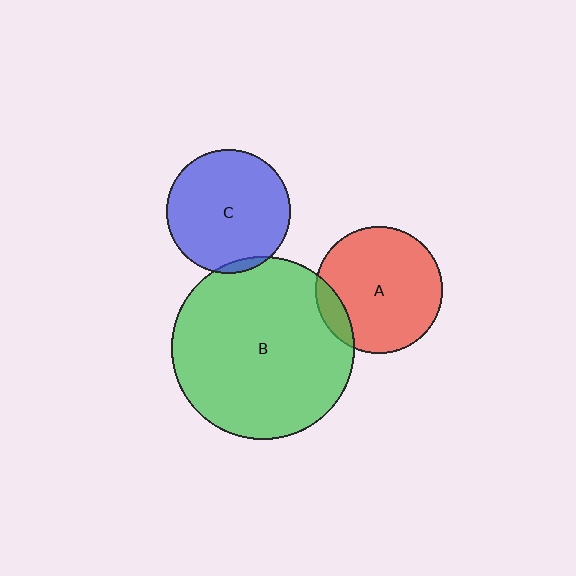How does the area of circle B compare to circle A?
Approximately 2.1 times.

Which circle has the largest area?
Circle B (green).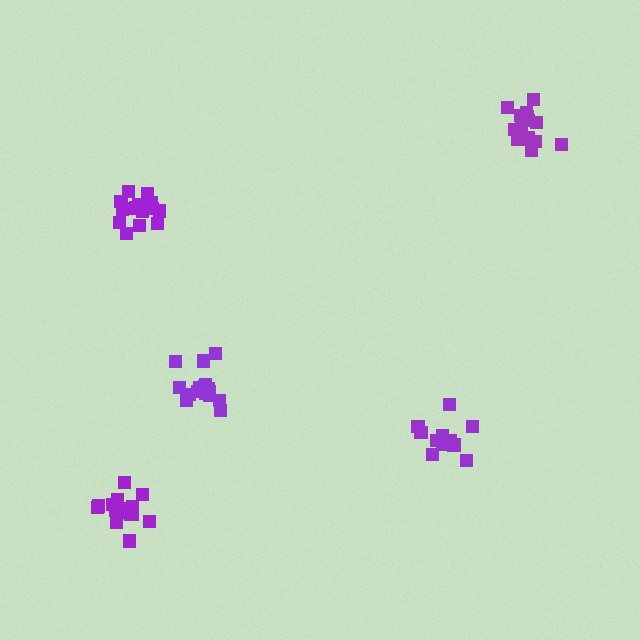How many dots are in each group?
Group 1: 13 dots, Group 2: 16 dots, Group 3: 16 dots, Group 4: 14 dots, Group 5: 19 dots (78 total).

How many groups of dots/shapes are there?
There are 5 groups.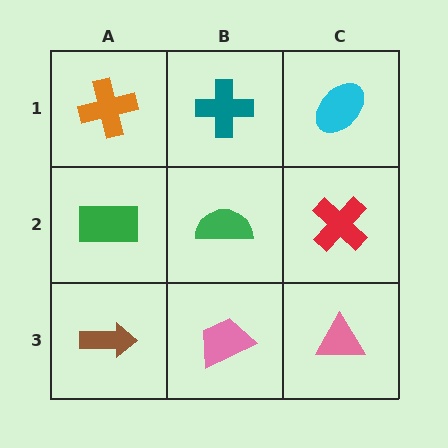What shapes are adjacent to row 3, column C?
A red cross (row 2, column C), a pink trapezoid (row 3, column B).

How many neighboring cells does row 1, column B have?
3.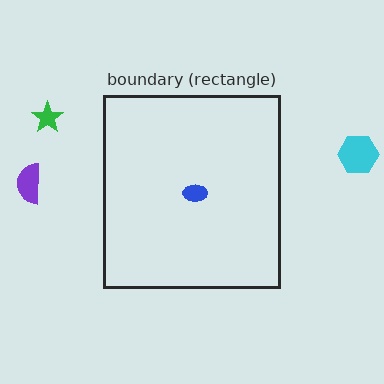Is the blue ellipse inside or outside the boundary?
Inside.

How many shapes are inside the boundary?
1 inside, 3 outside.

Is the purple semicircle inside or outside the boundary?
Outside.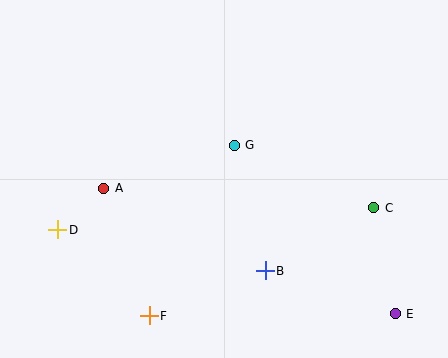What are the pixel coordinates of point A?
Point A is at (104, 188).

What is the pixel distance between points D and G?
The distance between D and G is 196 pixels.